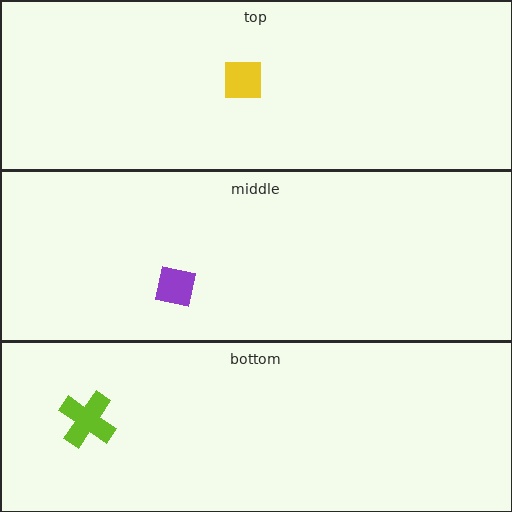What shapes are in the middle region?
The purple square.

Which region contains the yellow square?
The top region.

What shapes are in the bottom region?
The lime cross.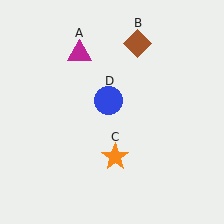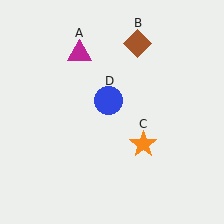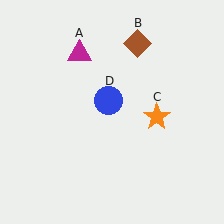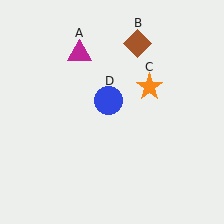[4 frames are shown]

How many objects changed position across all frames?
1 object changed position: orange star (object C).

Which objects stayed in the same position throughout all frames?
Magenta triangle (object A) and brown diamond (object B) and blue circle (object D) remained stationary.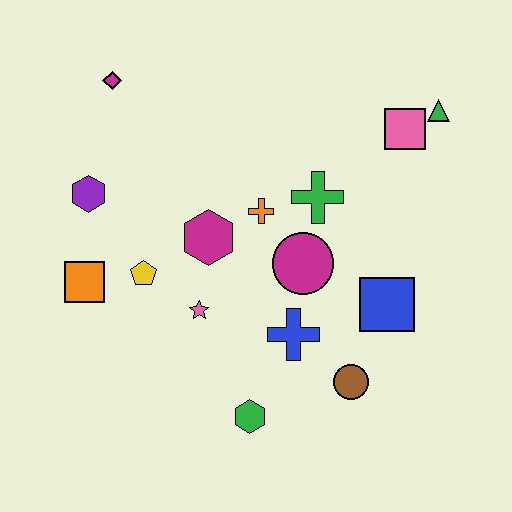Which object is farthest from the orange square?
The green triangle is farthest from the orange square.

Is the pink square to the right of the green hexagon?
Yes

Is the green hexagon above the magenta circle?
No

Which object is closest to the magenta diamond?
The purple hexagon is closest to the magenta diamond.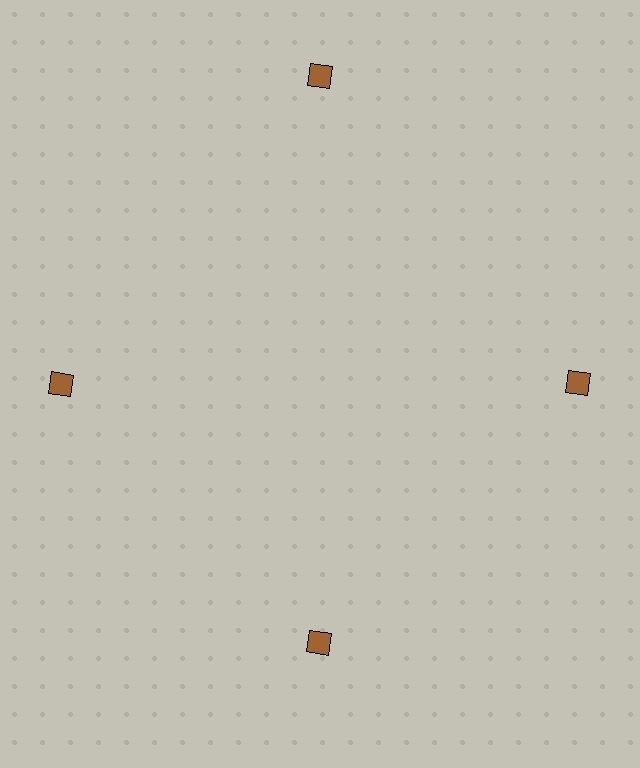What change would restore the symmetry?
The symmetry would be restored by moving it inward, back onto the ring so that all 4 squares sit at equal angles and equal distance from the center.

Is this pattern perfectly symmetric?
No. The 4 brown squares are arranged in a ring, but one element near the 12 o'clock position is pushed outward from the center, breaking the 4-fold rotational symmetry.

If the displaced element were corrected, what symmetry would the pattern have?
It would have 4-fold rotational symmetry — the pattern would map onto itself every 90 degrees.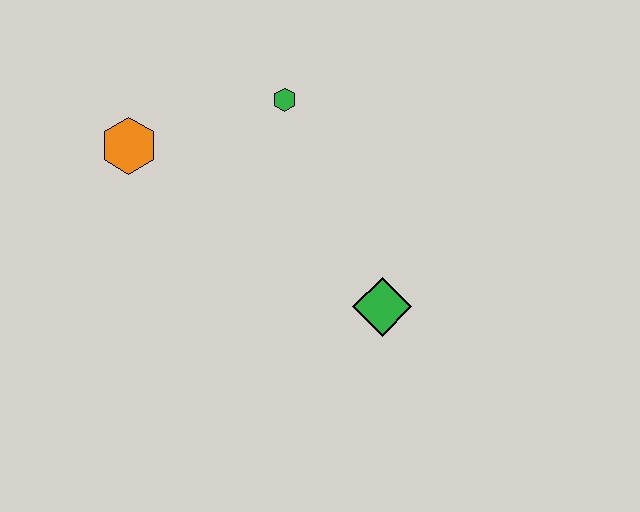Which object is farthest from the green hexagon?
The green diamond is farthest from the green hexagon.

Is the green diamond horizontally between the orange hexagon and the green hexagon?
No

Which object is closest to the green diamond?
The green hexagon is closest to the green diamond.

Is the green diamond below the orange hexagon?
Yes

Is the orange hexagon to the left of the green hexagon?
Yes